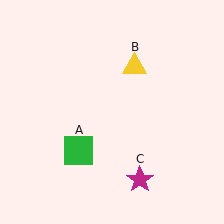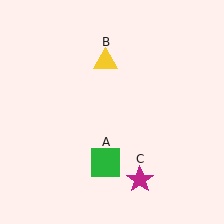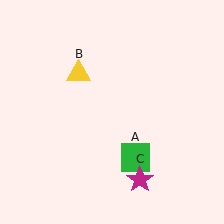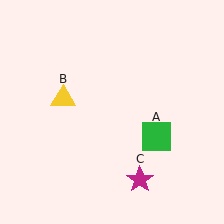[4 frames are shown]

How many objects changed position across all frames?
2 objects changed position: green square (object A), yellow triangle (object B).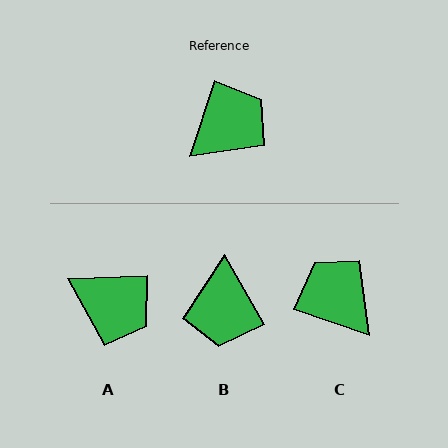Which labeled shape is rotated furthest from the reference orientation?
B, about 132 degrees away.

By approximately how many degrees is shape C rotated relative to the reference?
Approximately 89 degrees counter-clockwise.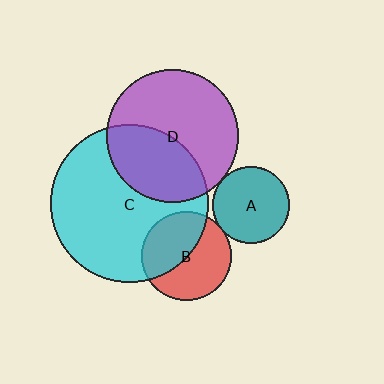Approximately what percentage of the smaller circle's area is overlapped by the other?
Approximately 5%.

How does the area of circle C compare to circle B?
Approximately 3.2 times.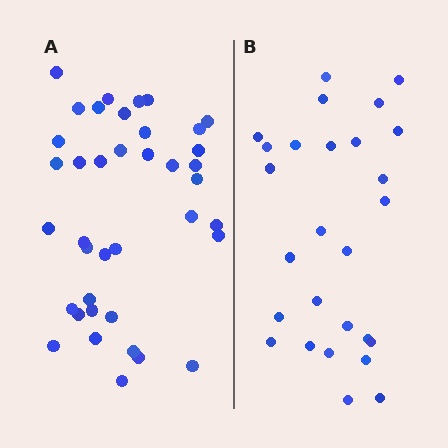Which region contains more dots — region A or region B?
Region A (the left region) has more dots.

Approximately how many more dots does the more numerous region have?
Region A has roughly 12 or so more dots than region B.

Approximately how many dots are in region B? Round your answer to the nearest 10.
About 30 dots. (The exact count is 27, which rounds to 30.)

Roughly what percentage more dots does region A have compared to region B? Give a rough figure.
About 45% more.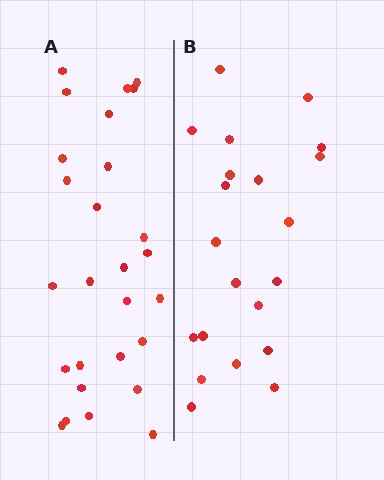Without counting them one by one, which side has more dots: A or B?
Region A (the left region) has more dots.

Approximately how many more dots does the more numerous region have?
Region A has about 6 more dots than region B.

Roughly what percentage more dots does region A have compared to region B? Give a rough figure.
About 30% more.